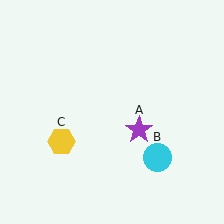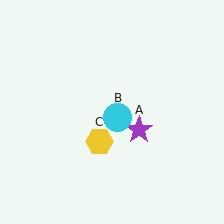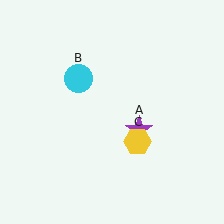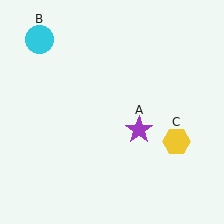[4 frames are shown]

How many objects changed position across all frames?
2 objects changed position: cyan circle (object B), yellow hexagon (object C).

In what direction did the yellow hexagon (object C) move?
The yellow hexagon (object C) moved right.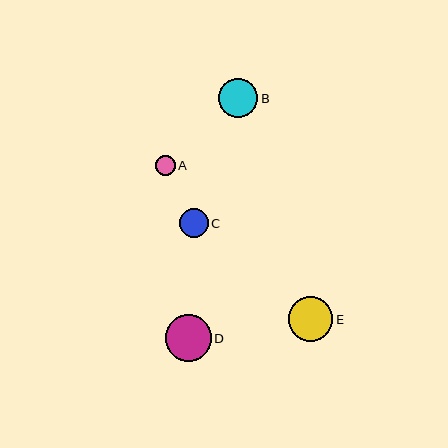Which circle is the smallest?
Circle A is the smallest with a size of approximately 20 pixels.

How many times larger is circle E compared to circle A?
Circle E is approximately 2.2 times the size of circle A.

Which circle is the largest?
Circle D is the largest with a size of approximately 46 pixels.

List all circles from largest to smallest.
From largest to smallest: D, E, B, C, A.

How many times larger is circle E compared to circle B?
Circle E is approximately 1.1 times the size of circle B.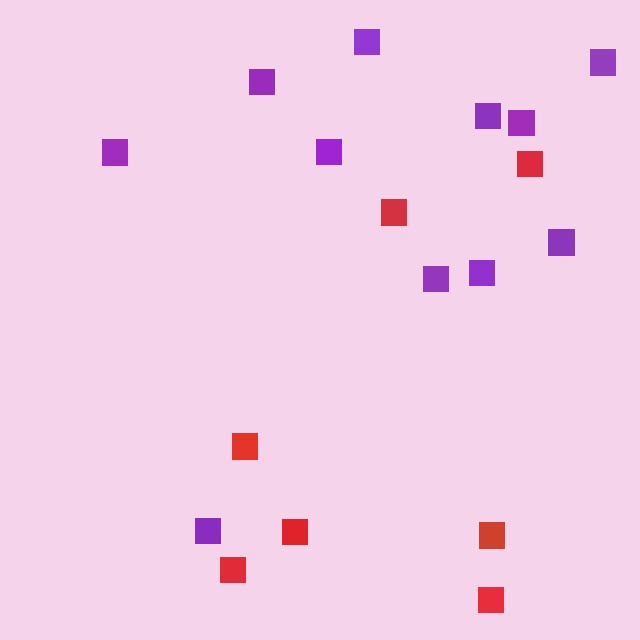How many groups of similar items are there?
There are 2 groups: one group of purple squares (11) and one group of red squares (7).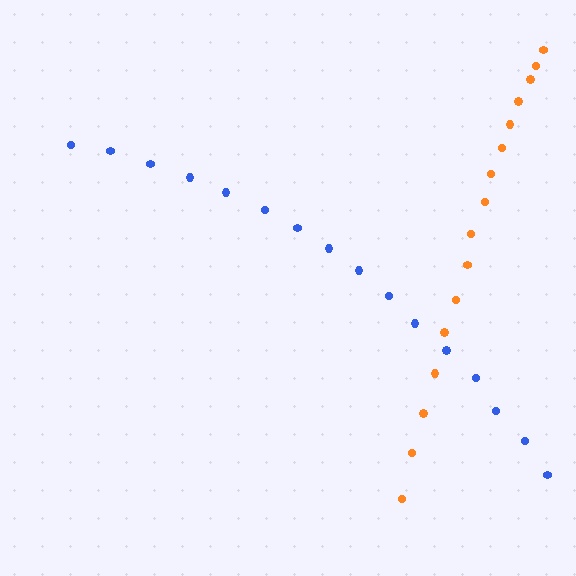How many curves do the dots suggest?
There are 2 distinct paths.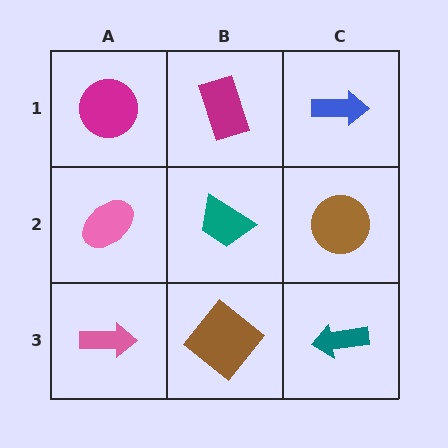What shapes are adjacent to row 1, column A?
A pink ellipse (row 2, column A), a magenta rectangle (row 1, column B).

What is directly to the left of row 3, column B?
A pink arrow.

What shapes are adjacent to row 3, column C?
A brown circle (row 2, column C), a brown diamond (row 3, column B).